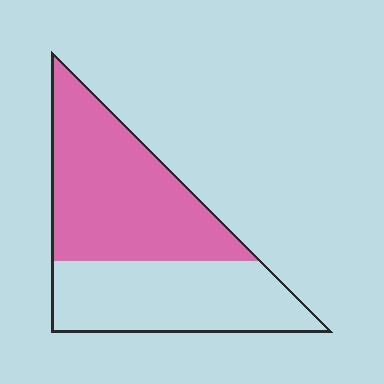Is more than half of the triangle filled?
Yes.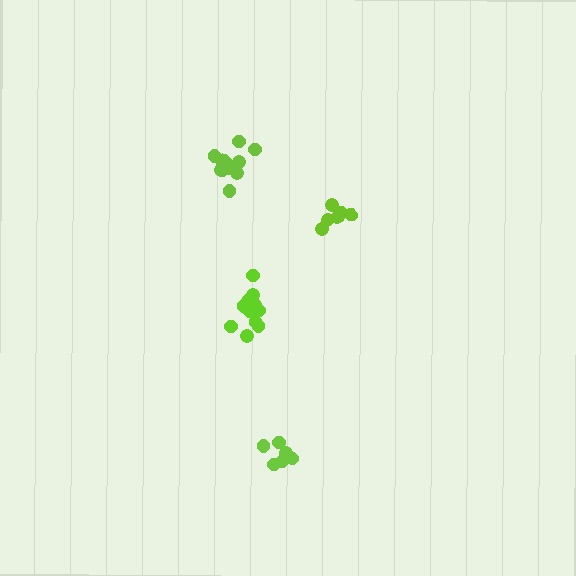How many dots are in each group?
Group 1: 11 dots, Group 2: 12 dots, Group 3: 6 dots, Group 4: 6 dots (35 total).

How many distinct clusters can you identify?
There are 4 distinct clusters.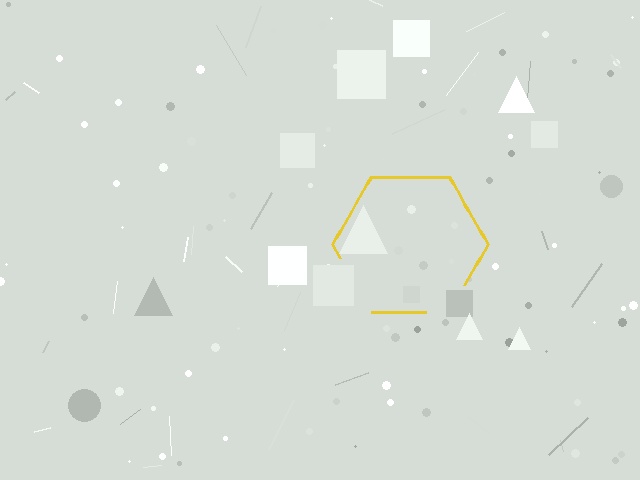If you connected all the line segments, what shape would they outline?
They would outline a hexagon.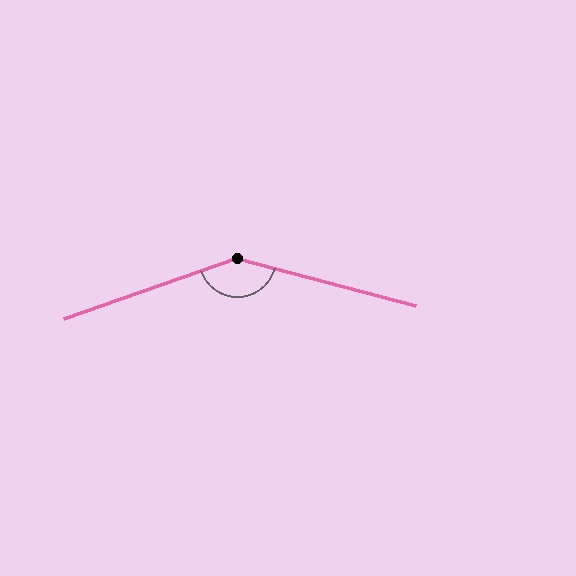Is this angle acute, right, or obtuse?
It is obtuse.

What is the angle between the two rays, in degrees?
Approximately 146 degrees.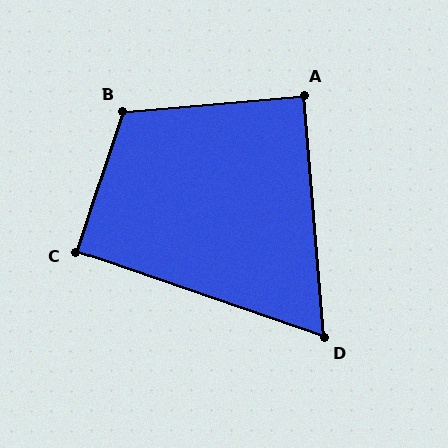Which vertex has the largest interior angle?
B, at approximately 114 degrees.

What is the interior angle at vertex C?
Approximately 90 degrees (approximately right).